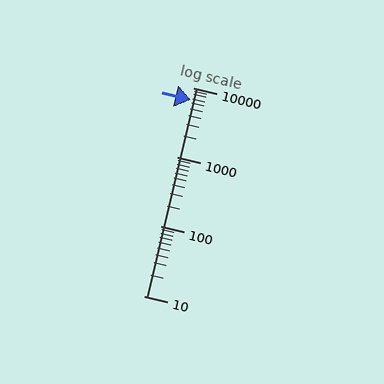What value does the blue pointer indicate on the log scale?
The pointer indicates approximately 6700.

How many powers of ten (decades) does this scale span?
The scale spans 3 decades, from 10 to 10000.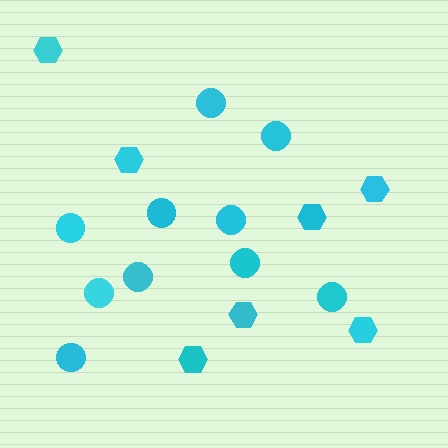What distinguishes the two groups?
There are 2 groups: one group of hexagons (7) and one group of circles (10).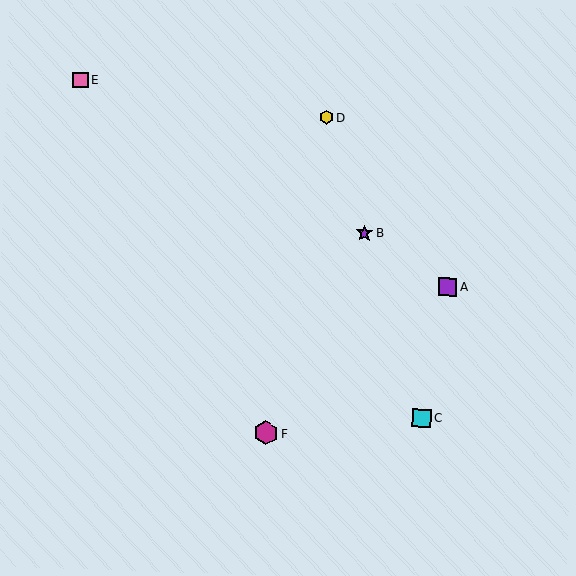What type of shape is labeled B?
Shape B is a purple star.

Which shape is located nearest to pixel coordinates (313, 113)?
The yellow hexagon (labeled D) at (326, 118) is nearest to that location.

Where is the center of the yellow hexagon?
The center of the yellow hexagon is at (326, 118).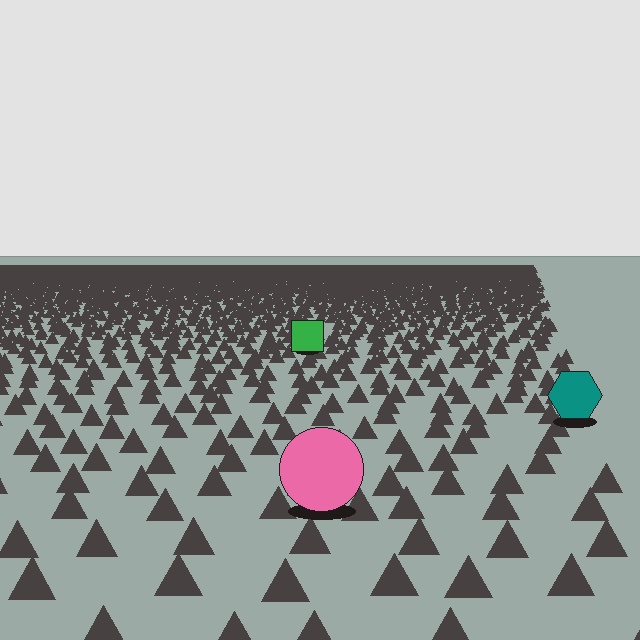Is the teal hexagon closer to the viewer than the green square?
Yes. The teal hexagon is closer — you can tell from the texture gradient: the ground texture is coarser near it.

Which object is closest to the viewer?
The pink circle is closest. The texture marks near it are larger and more spread out.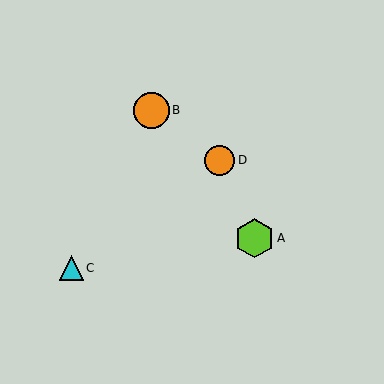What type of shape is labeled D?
Shape D is an orange circle.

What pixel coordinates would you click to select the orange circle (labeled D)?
Click at (220, 160) to select the orange circle D.